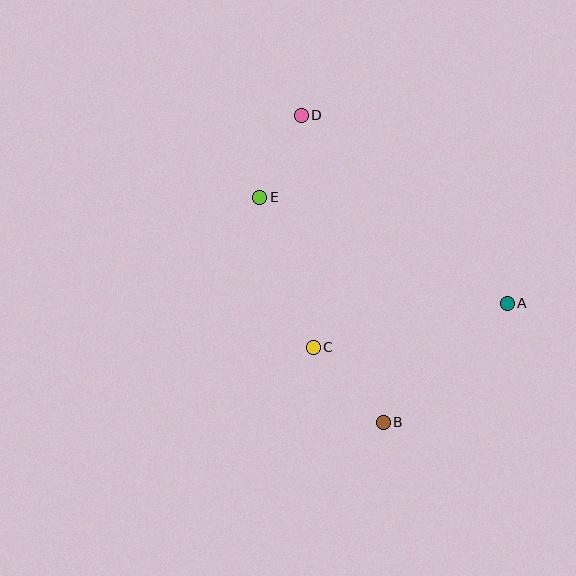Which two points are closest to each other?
Points D and E are closest to each other.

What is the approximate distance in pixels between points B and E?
The distance between B and E is approximately 257 pixels.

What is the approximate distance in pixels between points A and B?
The distance between A and B is approximately 172 pixels.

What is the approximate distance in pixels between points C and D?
The distance between C and D is approximately 232 pixels.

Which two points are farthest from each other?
Points B and D are farthest from each other.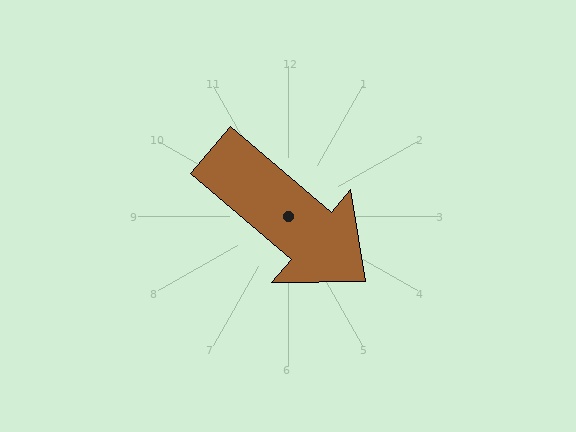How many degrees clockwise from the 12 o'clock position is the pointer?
Approximately 130 degrees.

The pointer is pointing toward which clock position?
Roughly 4 o'clock.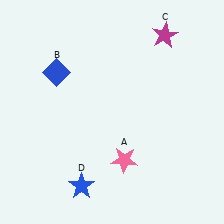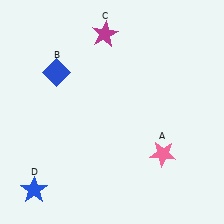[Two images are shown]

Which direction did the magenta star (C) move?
The magenta star (C) moved left.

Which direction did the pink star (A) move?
The pink star (A) moved right.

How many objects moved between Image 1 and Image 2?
3 objects moved between the two images.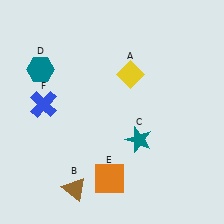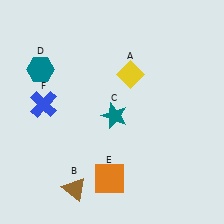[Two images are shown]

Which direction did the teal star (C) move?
The teal star (C) moved left.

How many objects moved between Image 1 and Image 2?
1 object moved between the two images.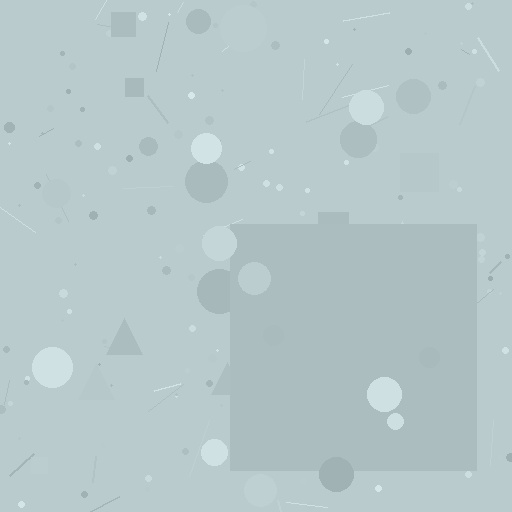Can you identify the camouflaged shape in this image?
The camouflaged shape is a square.